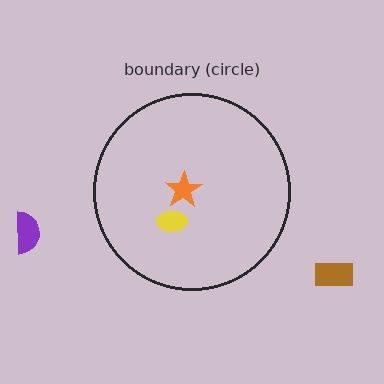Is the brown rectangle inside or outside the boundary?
Outside.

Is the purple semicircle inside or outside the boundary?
Outside.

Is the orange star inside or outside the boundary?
Inside.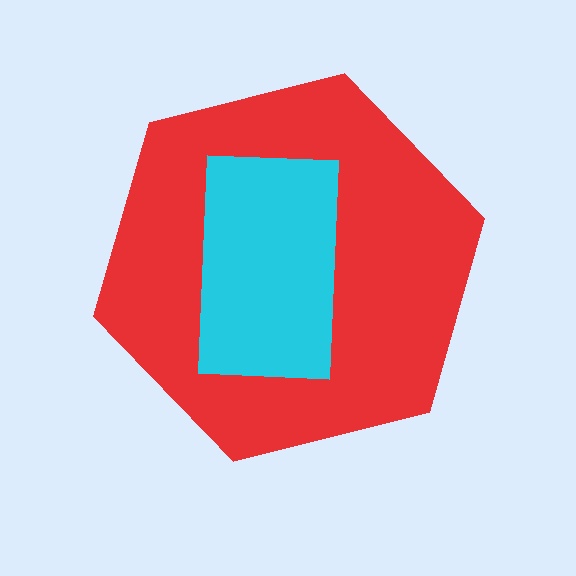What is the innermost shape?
The cyan rectangle.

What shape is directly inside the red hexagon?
The cyan rectangle.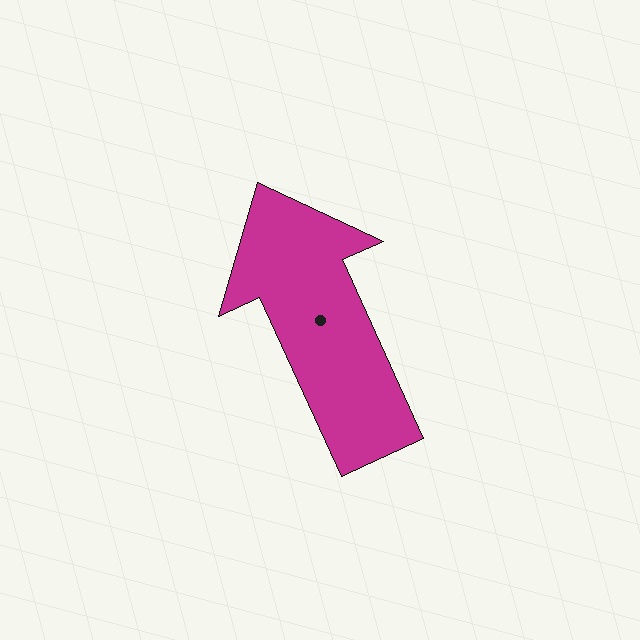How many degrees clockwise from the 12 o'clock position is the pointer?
Approximately 336 degrees.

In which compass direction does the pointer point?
Northwest.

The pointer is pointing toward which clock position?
Roughly 11 o'clock.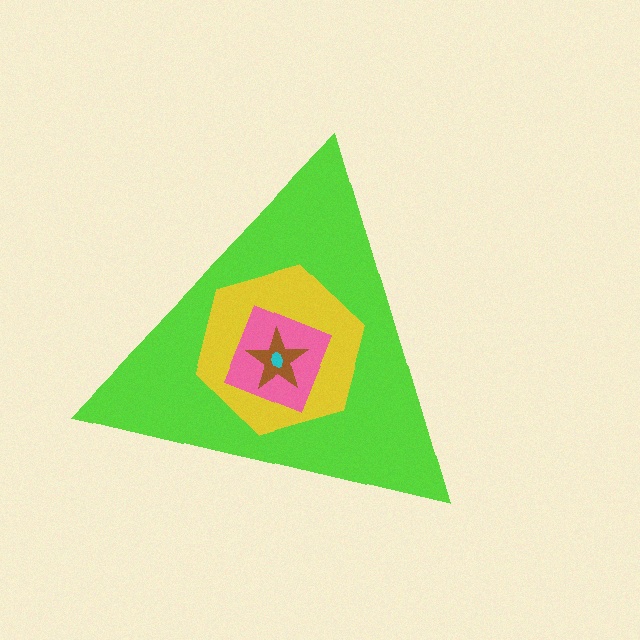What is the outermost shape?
The lime triangle.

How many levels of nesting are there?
5.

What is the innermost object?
The cyan ellipse.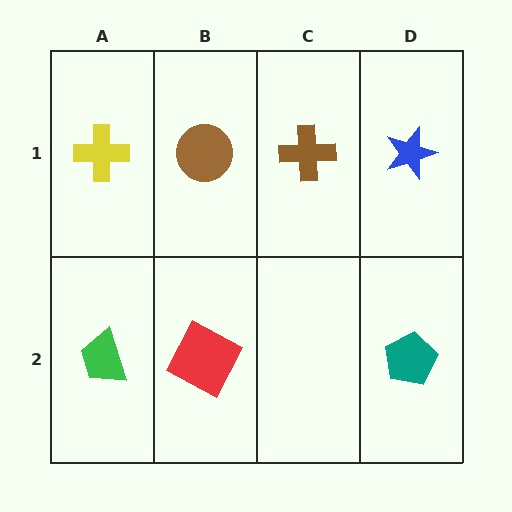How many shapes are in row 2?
3 shapes.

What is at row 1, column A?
A yellow cross.